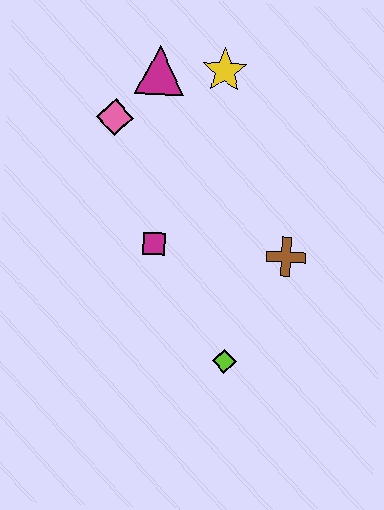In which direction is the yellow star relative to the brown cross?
The yellow star is above the brown cross.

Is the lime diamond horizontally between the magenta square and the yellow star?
No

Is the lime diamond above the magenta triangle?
No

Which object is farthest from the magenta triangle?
The lime diamond is farthest from the magenta triangle.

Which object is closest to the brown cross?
The lime diamond is closest to the brown cross.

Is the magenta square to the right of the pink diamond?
Yes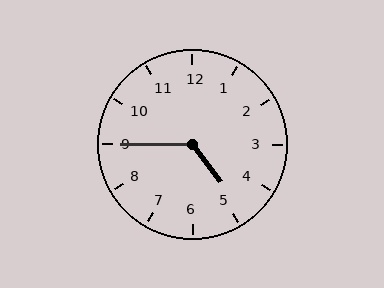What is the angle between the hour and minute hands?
Approximately 128 degrees.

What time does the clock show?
4:45.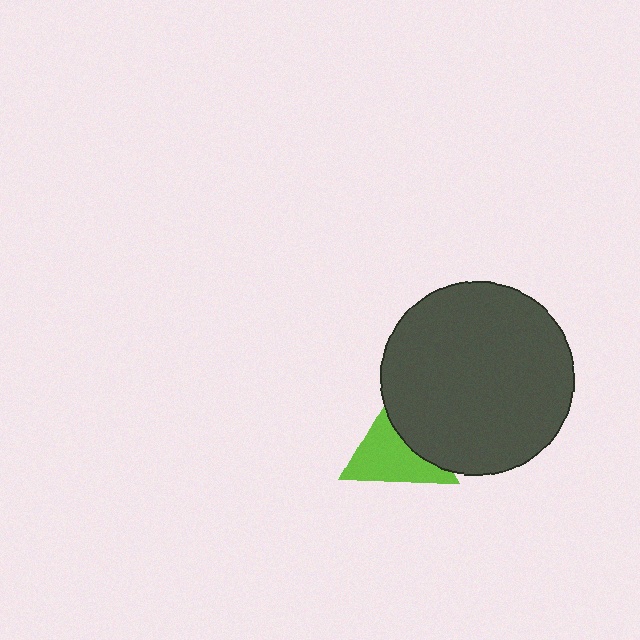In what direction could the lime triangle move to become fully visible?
The lime triangle could move toward the lower-left. That would shift it out from behind the dark gray circle entirely.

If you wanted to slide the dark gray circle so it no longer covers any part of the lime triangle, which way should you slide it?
Slide it toward the upper-right — that is the most direct way to separate the two shapes.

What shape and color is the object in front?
The object in front is a dark gray circle.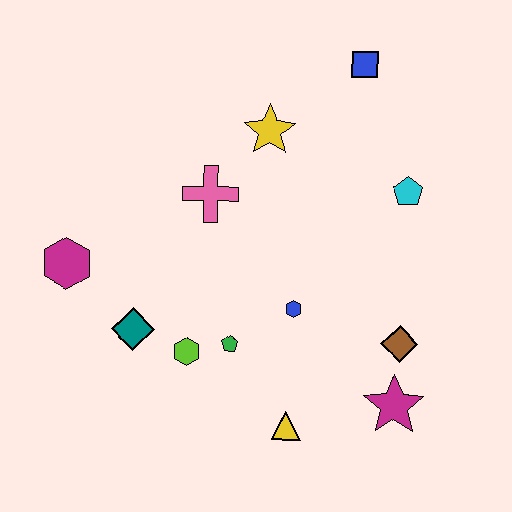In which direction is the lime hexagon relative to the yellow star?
The lime hexagon is below the yellow star.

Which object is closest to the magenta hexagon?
The teal diamond is closest to the magenta hexagon.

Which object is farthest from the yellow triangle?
The blue square is farthest from the yellow triangle.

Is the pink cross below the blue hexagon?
No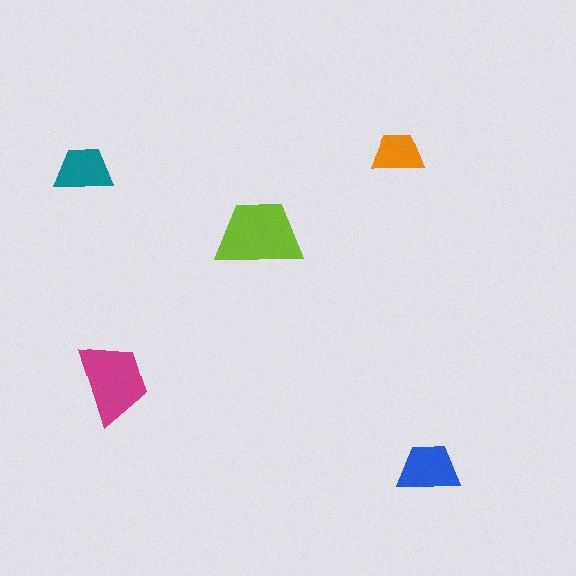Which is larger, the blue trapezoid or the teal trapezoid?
The blue one.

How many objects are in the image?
There are 5 objects in the image.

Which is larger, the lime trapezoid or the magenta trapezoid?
The lime one.